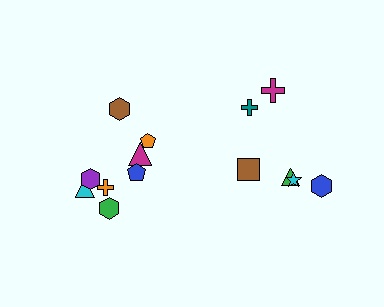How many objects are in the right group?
There are 6 objects.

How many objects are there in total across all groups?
There are 14 objects.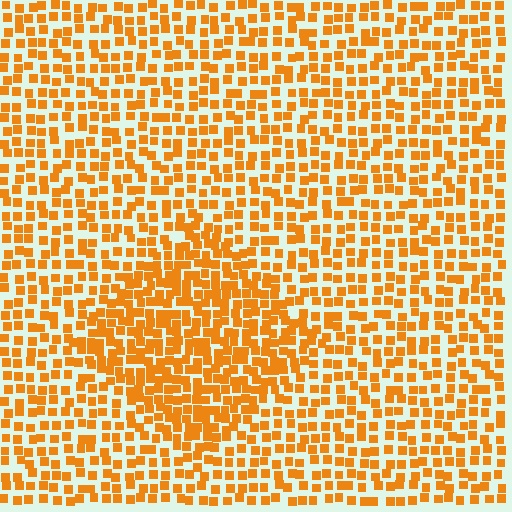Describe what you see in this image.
The image contains small orange elements arranged at two different densities. A diamond-shaped region is visible where the elements are more densely packed than the surrounding area.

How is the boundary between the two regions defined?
The boundary is defined by a change in element density (approximately 1.6x ratio). All elements are the same color, size, and shape.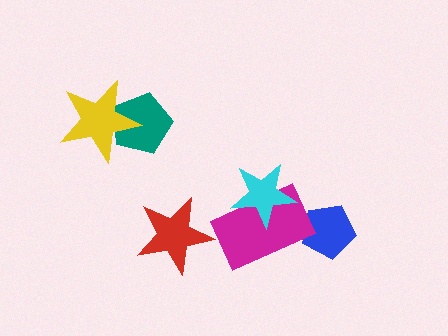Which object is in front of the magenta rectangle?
The cyan star is in front of the magenta rectangle.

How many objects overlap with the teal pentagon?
1 object overlaps with the teal pentagon.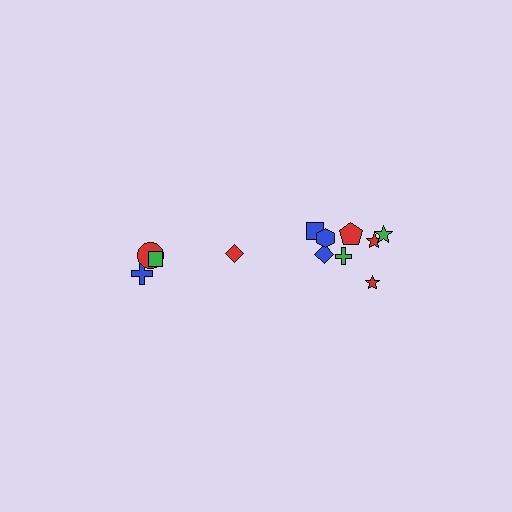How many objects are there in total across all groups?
There are 12 objects.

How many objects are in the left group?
There are 4 objects.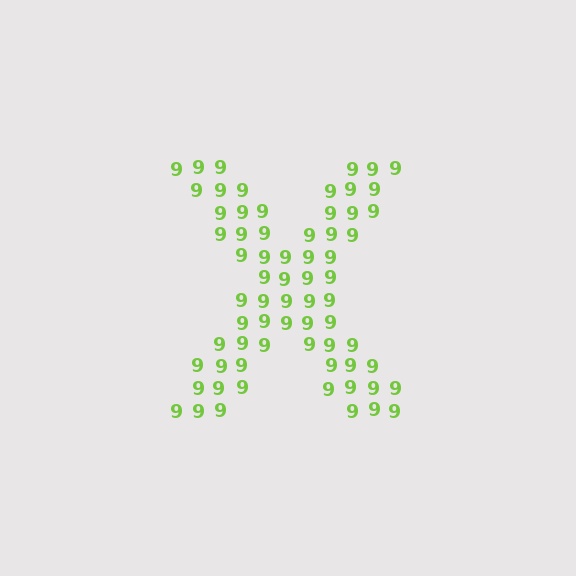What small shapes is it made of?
It is made of small digit 9's.